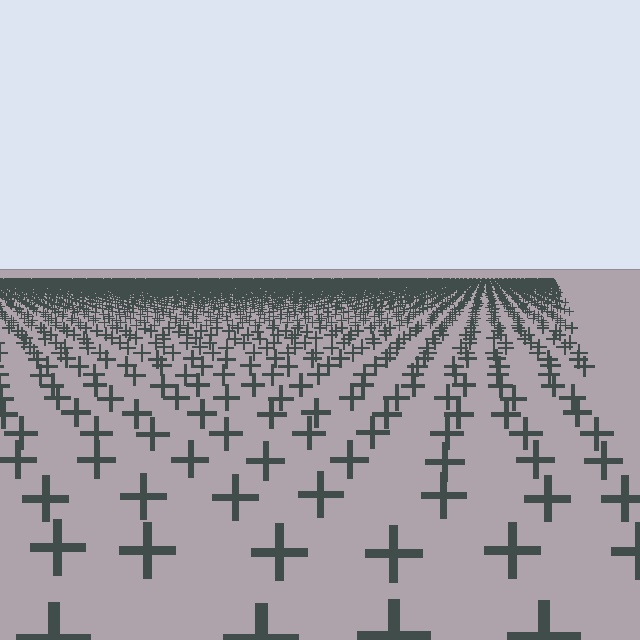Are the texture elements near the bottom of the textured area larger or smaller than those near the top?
Larger. Near the bottom, elements are closer to the viewer and appear at a bigger on-screen size.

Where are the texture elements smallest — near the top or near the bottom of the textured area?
Near the top.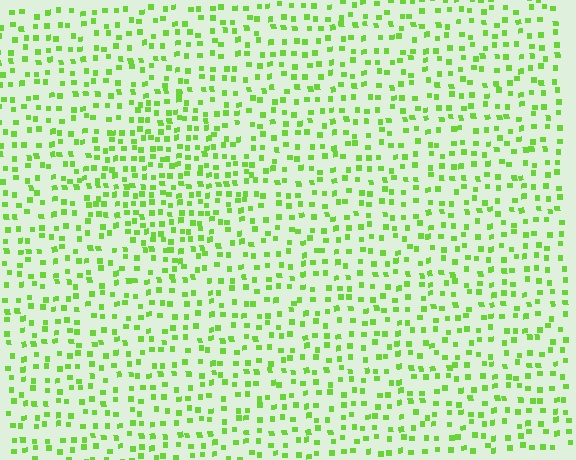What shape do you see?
I see a diamond.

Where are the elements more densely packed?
The elements are more densely packed inside the diamond boundary.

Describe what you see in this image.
The image contains small lime elements arranged at two different densities. A diamond-shaped region is visible where the elements are more densely packed than the surrounding area.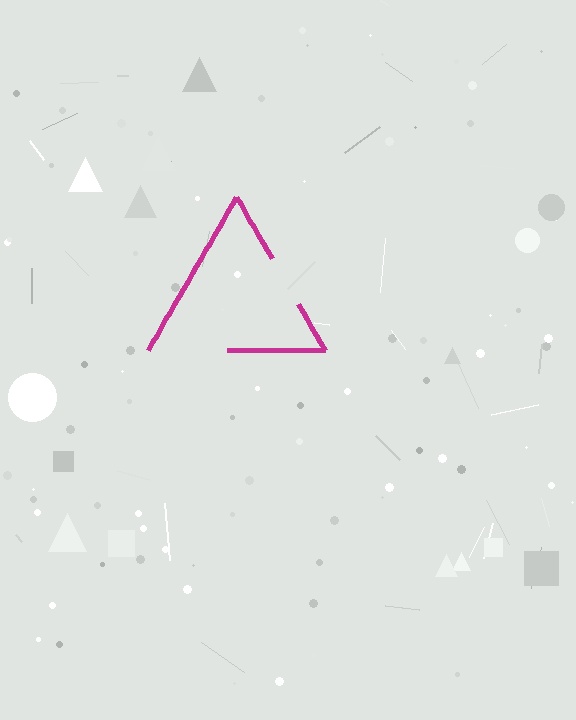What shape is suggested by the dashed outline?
The dashed outline suggests a triangle.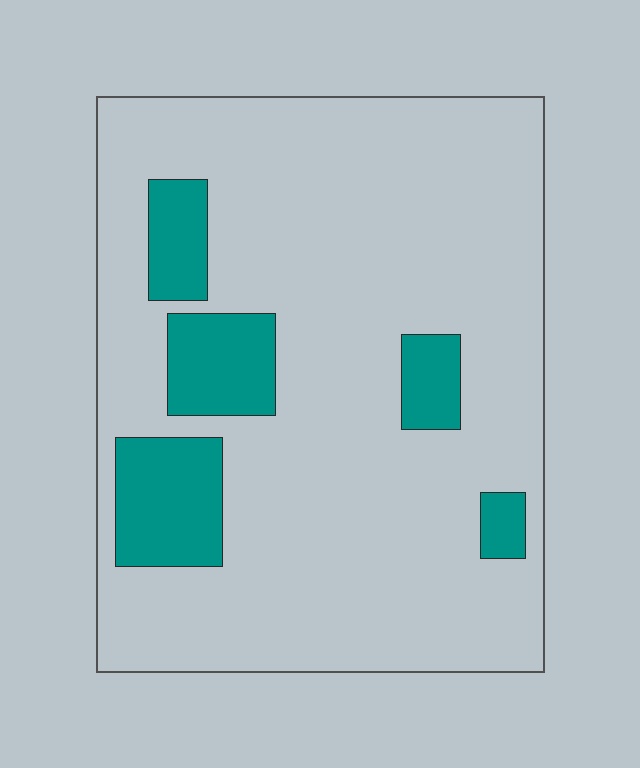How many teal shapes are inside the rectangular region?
5.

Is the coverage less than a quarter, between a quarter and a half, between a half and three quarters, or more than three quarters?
Less than a quarter.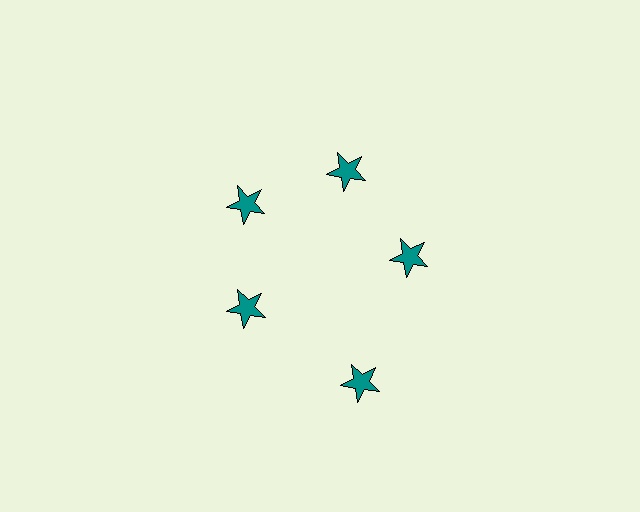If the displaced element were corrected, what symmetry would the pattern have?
It would have 5-fold rotational symmetry — the pattern would map onto itself every 72 degrees.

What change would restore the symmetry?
The symmetry would be restored by moving it inward, back onto the ring so that all 5 stars sit at equal angles and equal distance from the center.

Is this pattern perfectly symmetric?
No. The 5 teal stars are arranged in a ring, but one element near the 5 o'clock position is pushed outward from the center, breaking the 5-fold rotational symmetry.